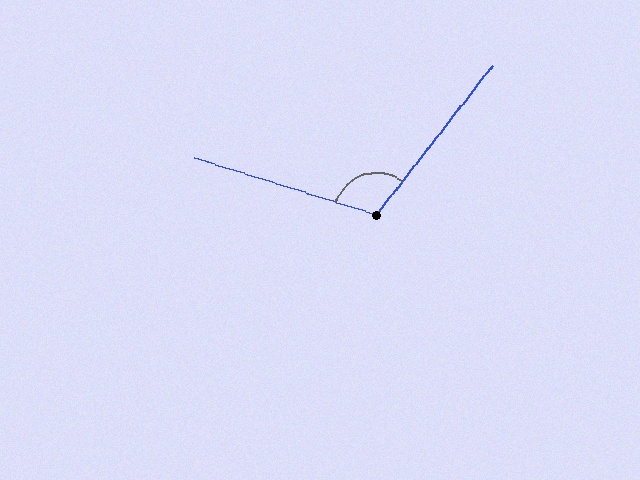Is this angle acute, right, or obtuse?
It is obtuse.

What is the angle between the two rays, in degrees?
Approximately 110 degrees.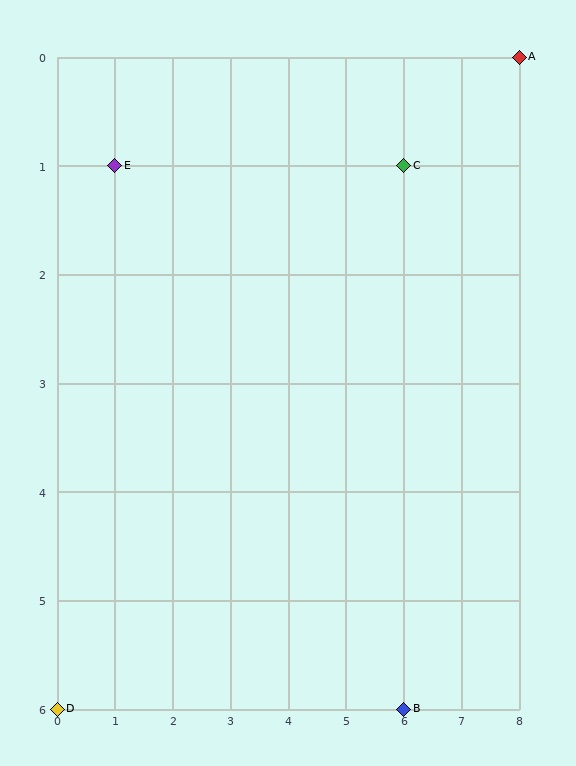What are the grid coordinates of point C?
Point C is at grid coordinates (6, 1).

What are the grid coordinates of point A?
Point A is at grid coordinates (8, 0).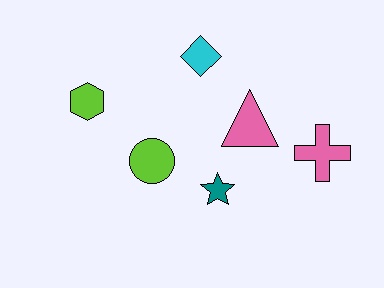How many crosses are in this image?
There is 1 cross.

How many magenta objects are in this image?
There are no magenta objects.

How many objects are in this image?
There are 6 objects.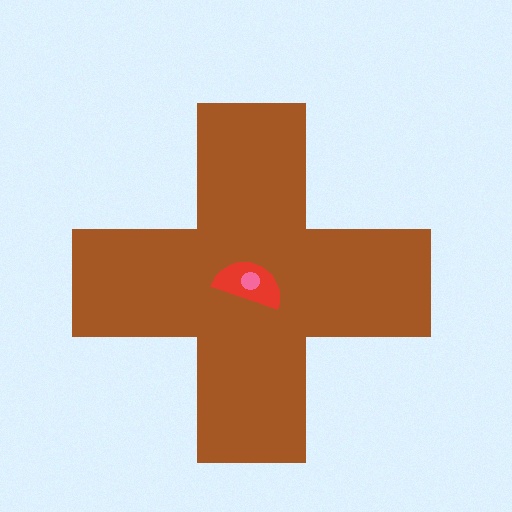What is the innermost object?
The pink circle.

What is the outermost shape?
The brown cross.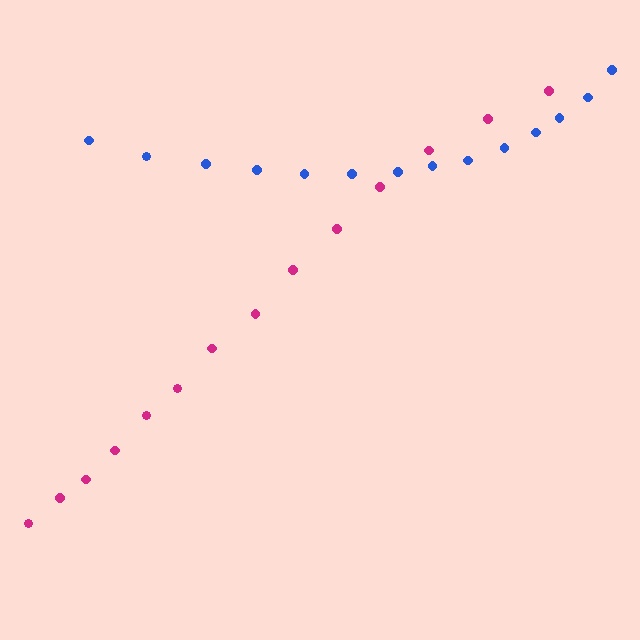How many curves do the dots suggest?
There are 2 distinct paths.